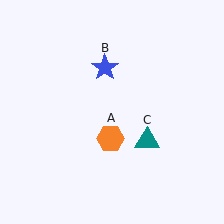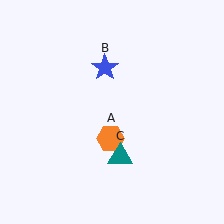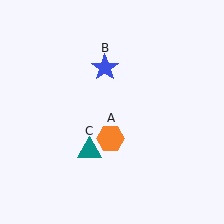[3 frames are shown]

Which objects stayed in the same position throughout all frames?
Orange hexagon (object A) and blue star (object B) remained stationary.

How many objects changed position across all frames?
1 object changed position: teal triangle (object C).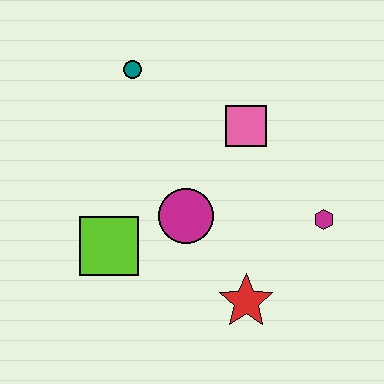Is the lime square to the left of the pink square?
Yes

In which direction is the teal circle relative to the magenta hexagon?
The teal circle is to the left of the magenta hexagon.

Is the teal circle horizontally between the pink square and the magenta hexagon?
No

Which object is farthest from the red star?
The teal circle is farthest from the red star.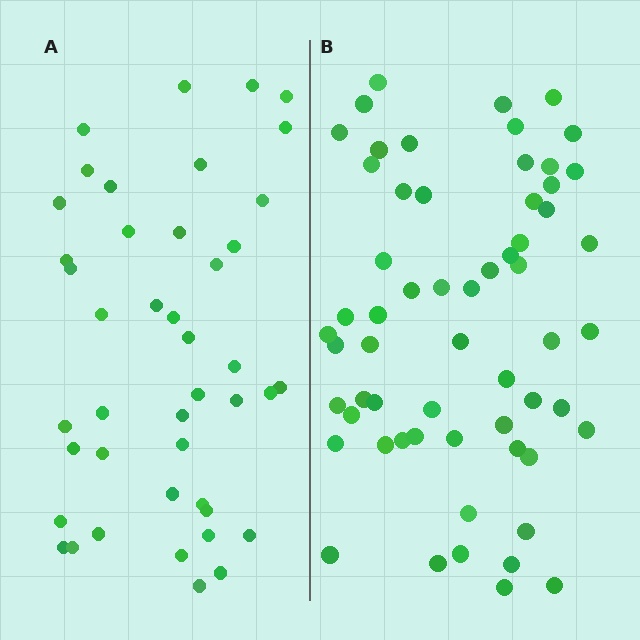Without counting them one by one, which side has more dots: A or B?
Region B (the right region) has more dots.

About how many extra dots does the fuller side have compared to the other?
Region B has approximately 15 more dots than region A.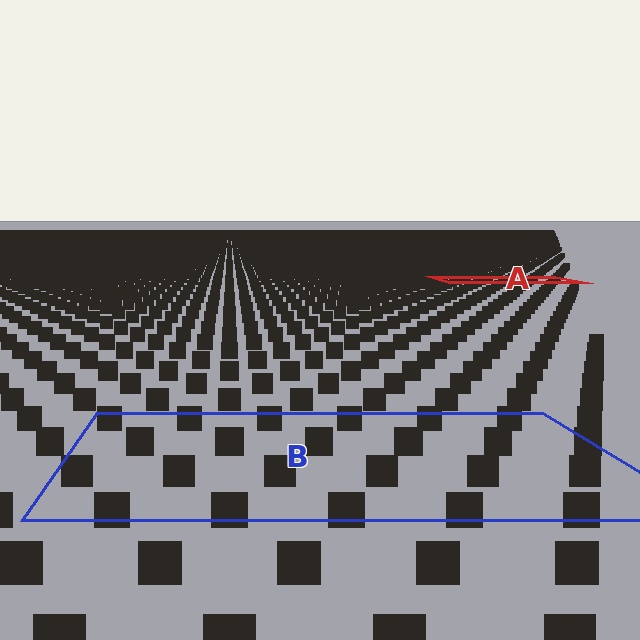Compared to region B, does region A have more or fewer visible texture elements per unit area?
Region A has more texture elements per unit area — they are packed more densely because it is farther away.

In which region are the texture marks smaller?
The texture marks are smaller in region A, because it is farther away.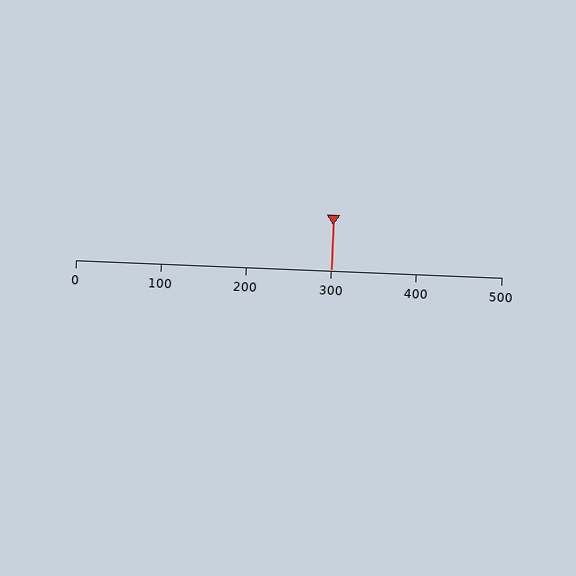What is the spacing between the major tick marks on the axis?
The major ticks are spaced 100 apart.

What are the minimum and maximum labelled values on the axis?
The axis runs from 0 to 500.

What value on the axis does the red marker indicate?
The marker indicates approximately 300.